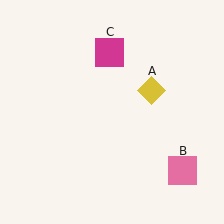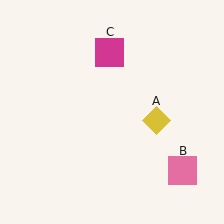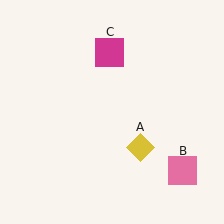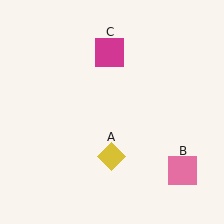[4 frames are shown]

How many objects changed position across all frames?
1 object changed position: yellow diamond (object A).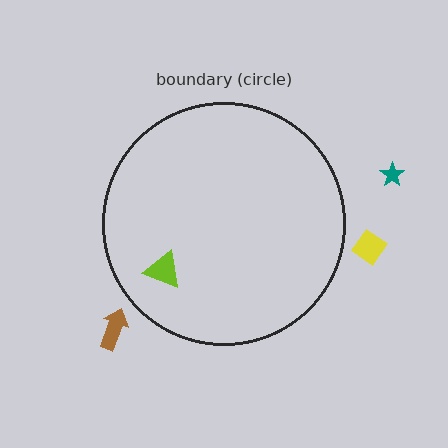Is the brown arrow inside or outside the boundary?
Outside.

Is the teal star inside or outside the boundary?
Outside.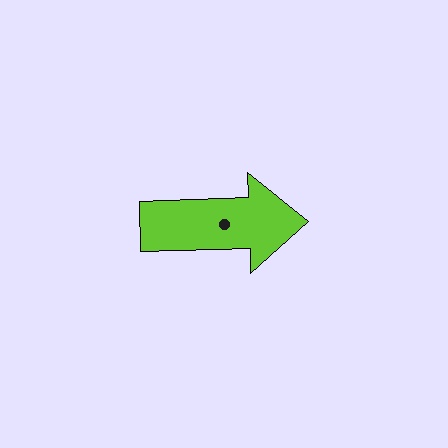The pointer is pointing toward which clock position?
Roughly 3 o'clock.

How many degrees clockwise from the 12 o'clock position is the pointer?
Approximately 88 degrees.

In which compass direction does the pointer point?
East.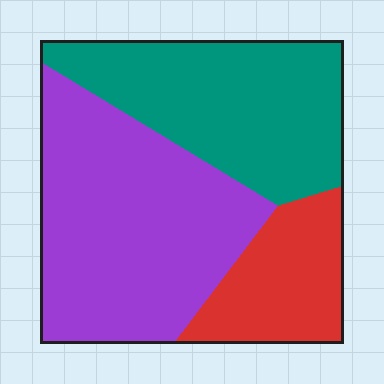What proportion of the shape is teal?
Teal covers 35% of the shape.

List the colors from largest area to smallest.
From largest to smallest: purple, teal, red.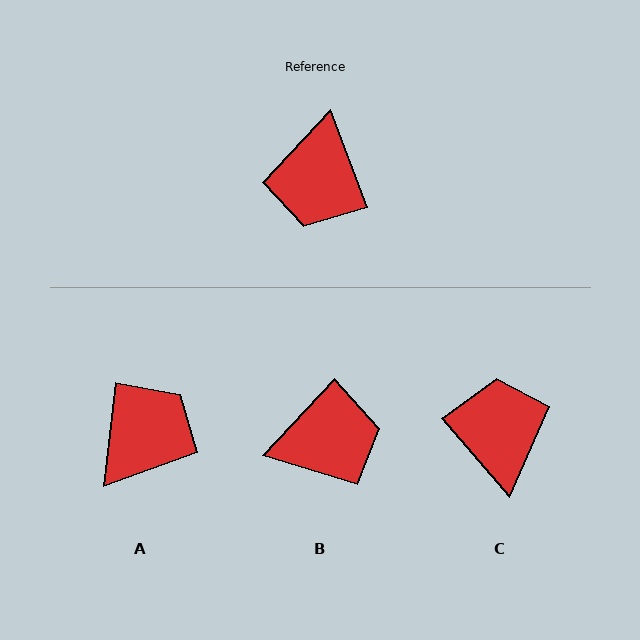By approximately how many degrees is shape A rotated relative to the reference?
Approximately 153 degrees counter-clockwise.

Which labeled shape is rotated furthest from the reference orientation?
C, about 160 degrees away.